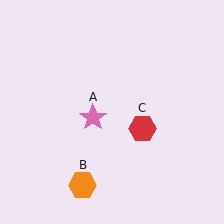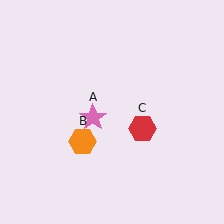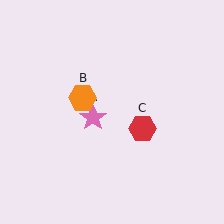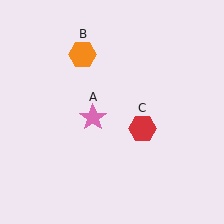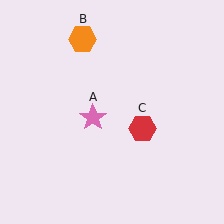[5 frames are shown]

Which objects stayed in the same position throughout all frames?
Pink star (object A) and red hexagon (object C) remained stationary.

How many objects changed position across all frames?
1 object changed position: orange hexagon (object B).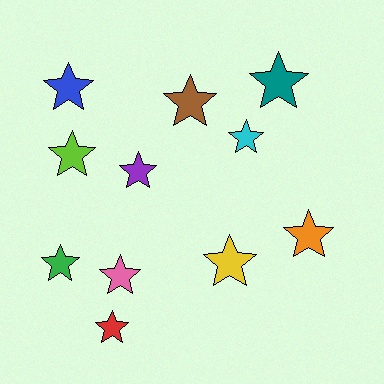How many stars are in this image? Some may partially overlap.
There are 11 stars.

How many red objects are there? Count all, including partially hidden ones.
There is 1 red object.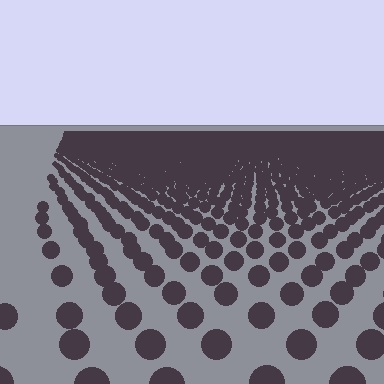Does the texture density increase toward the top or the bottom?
Density increases toward the top.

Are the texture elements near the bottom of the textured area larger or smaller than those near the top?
Larger. Near the bottom, elements are closer to the viewer and appear at a bigger on-screen size.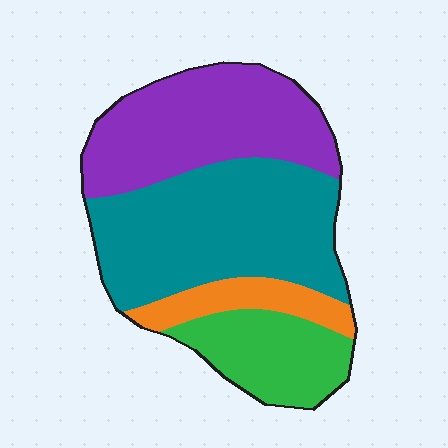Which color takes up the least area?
Orange, at roughly 10%.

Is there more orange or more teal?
Teal.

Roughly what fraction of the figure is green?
Green covers 17% of the figure.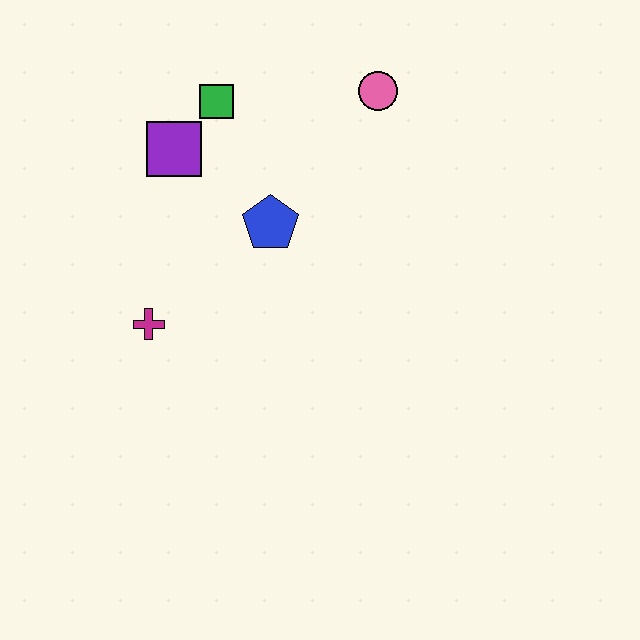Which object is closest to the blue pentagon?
The purple square is closest to the blue pentagon.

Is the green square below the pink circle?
Yes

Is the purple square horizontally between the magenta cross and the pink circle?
Yes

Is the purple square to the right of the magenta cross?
Yes